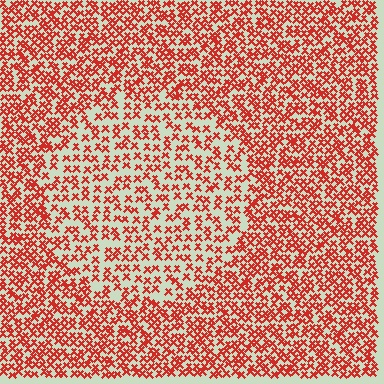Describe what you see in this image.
The image contains small red elements arranged at two different densities. A circle-shaped region is visible where the elements are less densely packed than the surrounding area.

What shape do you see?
I see a circle.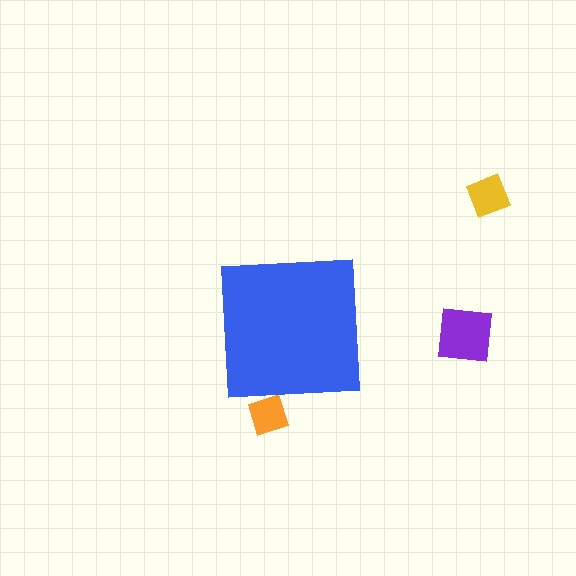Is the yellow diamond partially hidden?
No, the yellow diamond is fully visible.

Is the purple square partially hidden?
No, the purple square is fully visible.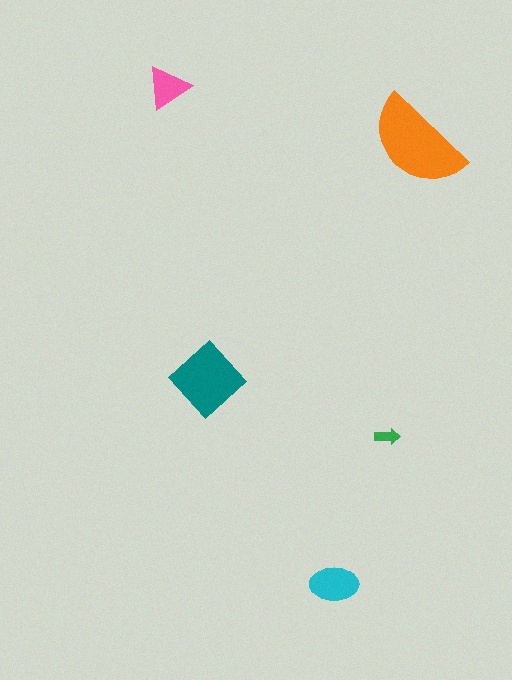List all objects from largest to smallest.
The orange semicircle, the teal diamond, the cyan ellipse, the pink triangle, the green arrow.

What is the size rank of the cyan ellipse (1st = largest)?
3rd.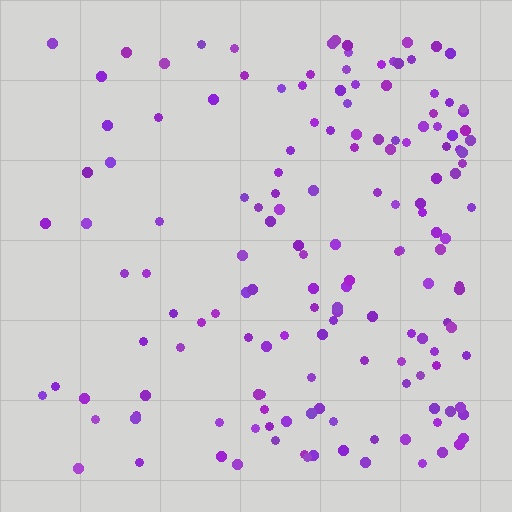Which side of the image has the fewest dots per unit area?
The left.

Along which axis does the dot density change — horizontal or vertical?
Horizontal.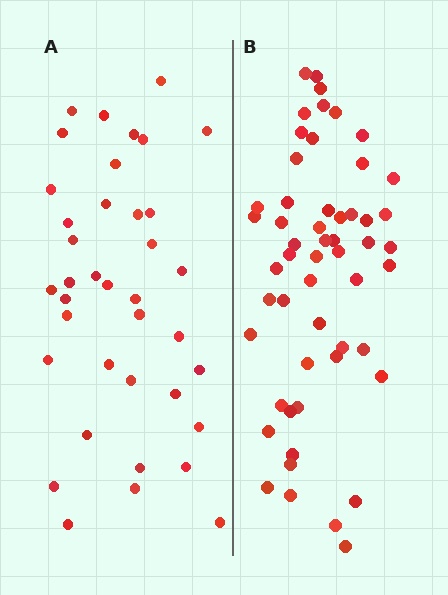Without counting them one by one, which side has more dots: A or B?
Region B (the right region) has more dots.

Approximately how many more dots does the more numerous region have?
Region B has approximately 15 more dots than region A.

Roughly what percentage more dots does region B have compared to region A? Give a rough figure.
About 40% more.